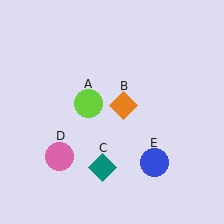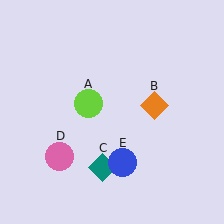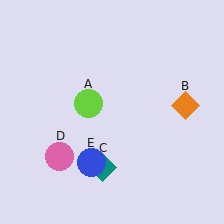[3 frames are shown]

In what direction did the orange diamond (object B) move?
The orange diamond (object B) moved right.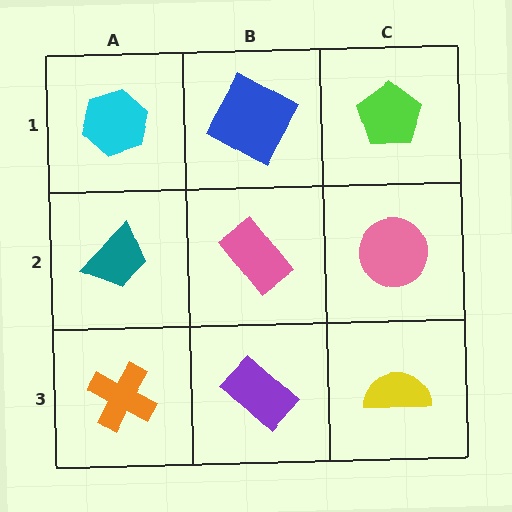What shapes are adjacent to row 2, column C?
A lime pentagon (row 1, column C), a yellow semicircle (row 3, column C), a pink rectangle (row 2, column B).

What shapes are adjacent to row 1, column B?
A pink rectangle (row 2, column B), a cyan hexagon (row 1, column A), a lime pentagon (row 1, column C).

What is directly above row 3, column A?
A teal trapezoid.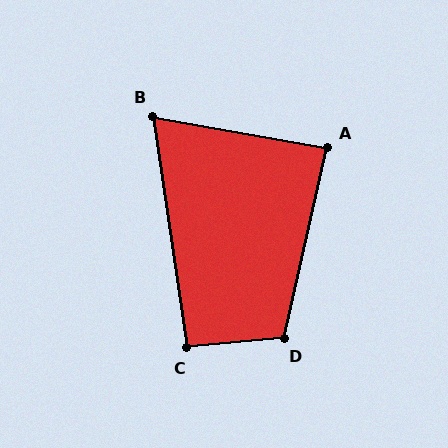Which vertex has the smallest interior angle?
B, at approximately 72 degrees.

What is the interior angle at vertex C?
Approximately 93 degrees (approximately right).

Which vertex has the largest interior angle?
D, at approximately 108 degrees.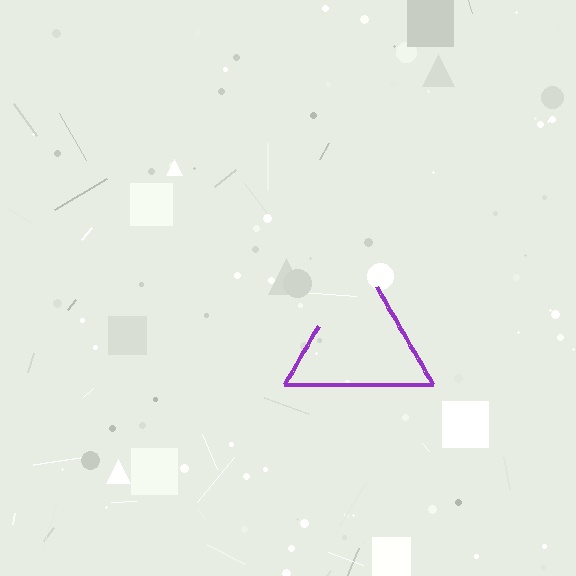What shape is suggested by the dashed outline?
The dashed outline suggests a triangle.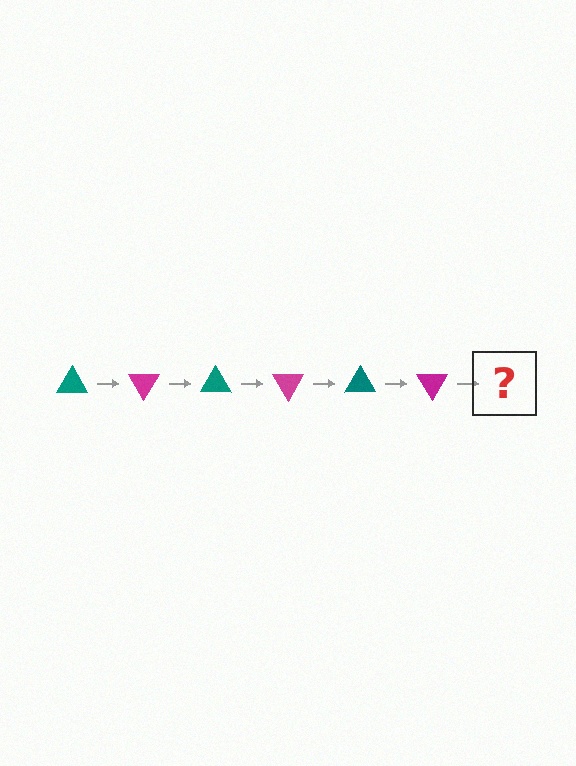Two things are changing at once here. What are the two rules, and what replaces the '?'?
The two rules are that it rotates 60 degrees each step and the color cycles through teal and magenta. The '?' should be a teal triangle, rotated 360 degrees from the start.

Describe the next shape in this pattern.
It should be a teal triangle, rotated 360 degrees from the start.